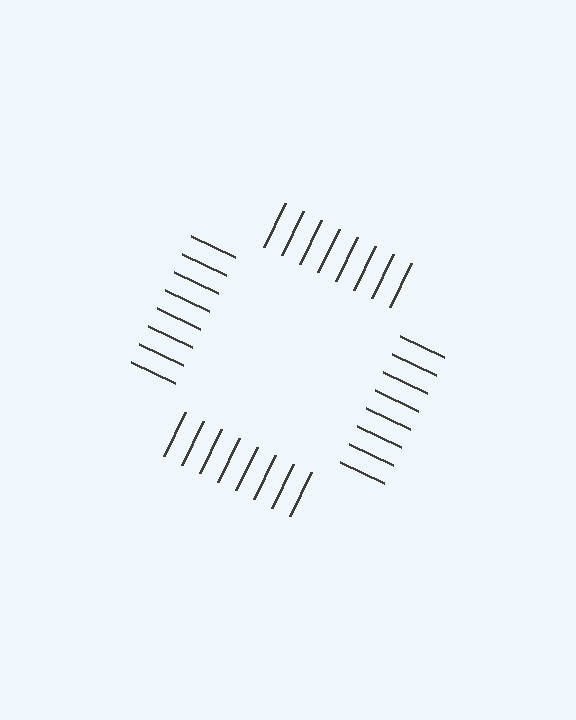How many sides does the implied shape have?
4 sides — the line-ends trace a square.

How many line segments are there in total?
32 — 8 along each of the 4 edges.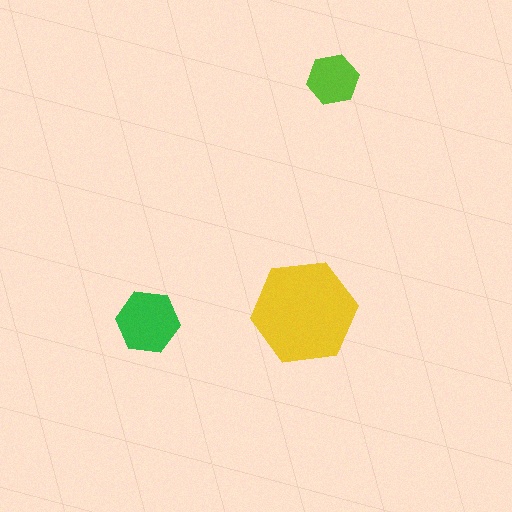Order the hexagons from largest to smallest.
the yellow one, the green one, the lime one.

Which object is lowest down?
The green hexagon is bottommost.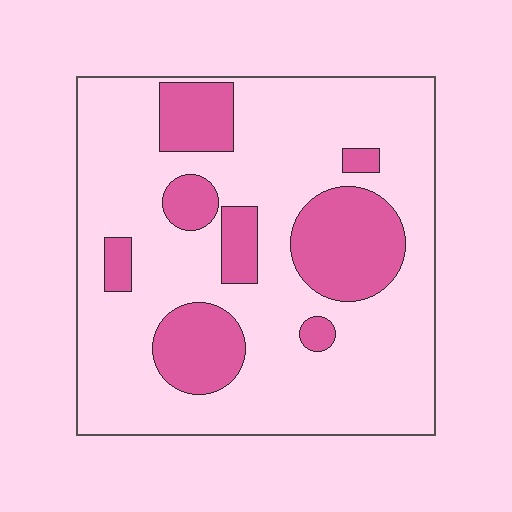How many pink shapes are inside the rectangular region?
8.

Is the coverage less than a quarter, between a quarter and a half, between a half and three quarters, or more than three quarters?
Less than a quarter.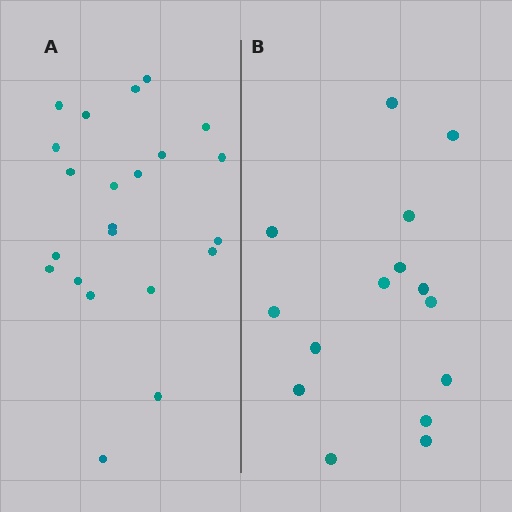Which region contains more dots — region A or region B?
Region A (the left region) has more dots.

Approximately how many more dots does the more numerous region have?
Region A has roughly 8 or so more dots than region B.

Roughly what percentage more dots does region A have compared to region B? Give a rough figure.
About 45% more.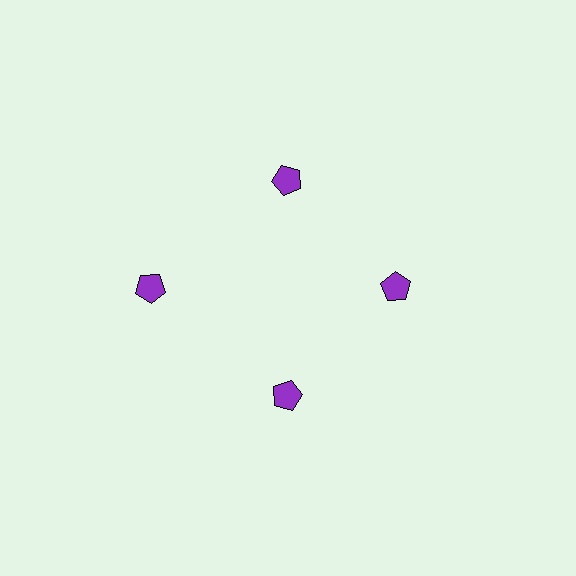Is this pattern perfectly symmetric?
No. The 4 purple pentagons are arranged in a ring, but one element near the 9 o'clock position is pushed outward from the center, breaking the 4-fold rotational symmetry.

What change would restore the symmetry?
The symmetry would be restored by moving it inward, back onto the ring so that all 4 pentagons sit at equal angles and equal distance from the center.